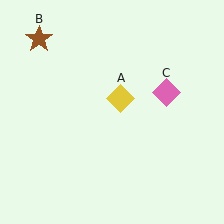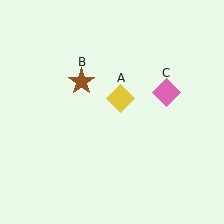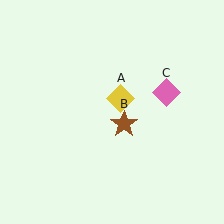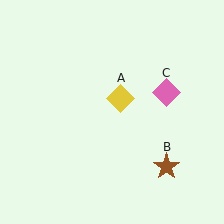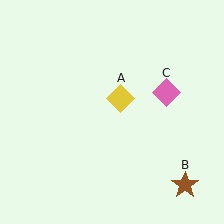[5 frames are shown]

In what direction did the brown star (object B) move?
The brown star (object B) moved down and to the right.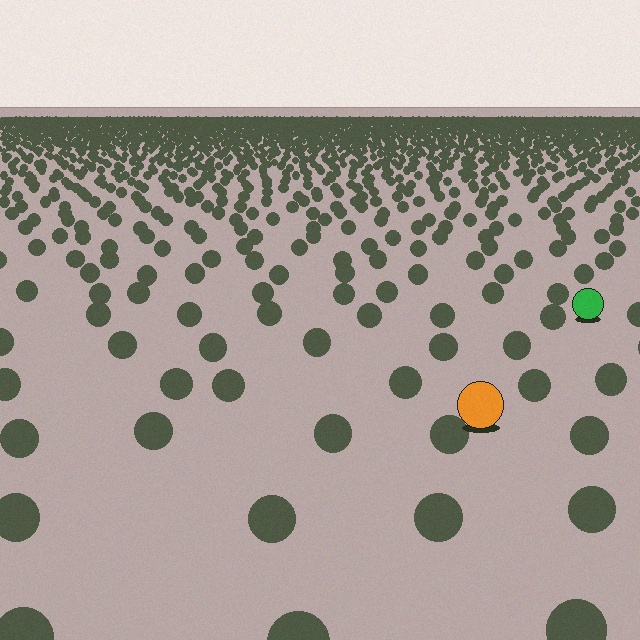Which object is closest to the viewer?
The orange circle is closest. The texture marks near it are larger and more spread out.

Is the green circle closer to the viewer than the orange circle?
No. The orange circle is closer — you can tell from the texture gradient: the ground texture is coarser near it.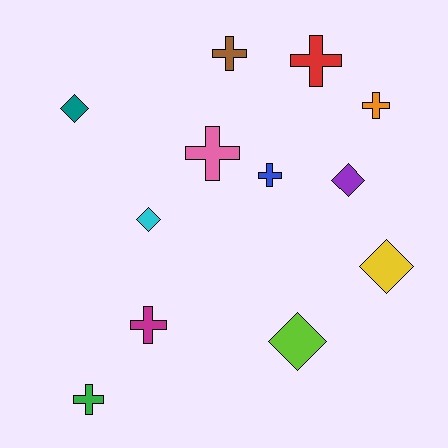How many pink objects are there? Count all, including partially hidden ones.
There is 1 pink object.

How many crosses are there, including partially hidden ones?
There are 7 crosses.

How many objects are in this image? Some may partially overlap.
There are 12 objects.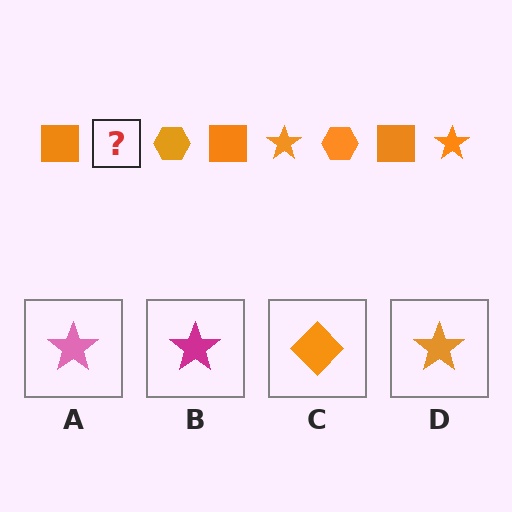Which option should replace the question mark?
Option D.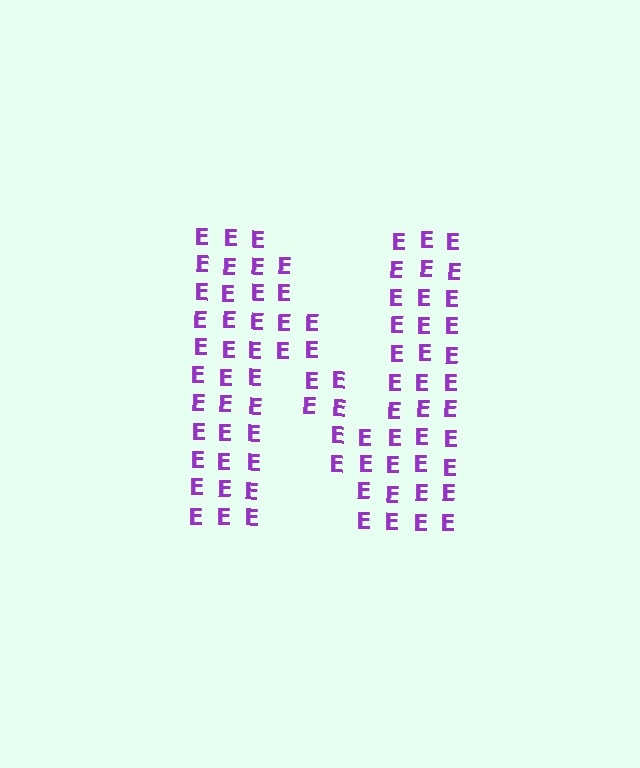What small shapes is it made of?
It is made of small letter E's.